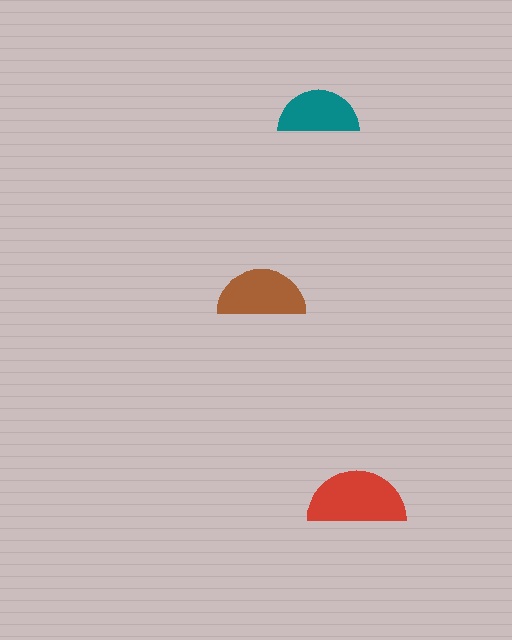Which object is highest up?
The teal semicircle is topmost.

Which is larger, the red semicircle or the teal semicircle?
The red one.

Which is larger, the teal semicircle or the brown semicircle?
The brown one.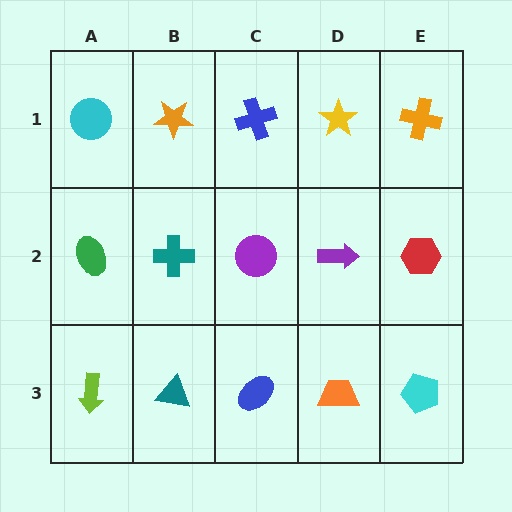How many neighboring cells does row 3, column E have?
2.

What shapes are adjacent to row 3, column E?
A red hexagon (row 2, column E), an orange trapezoid (row 3, column D).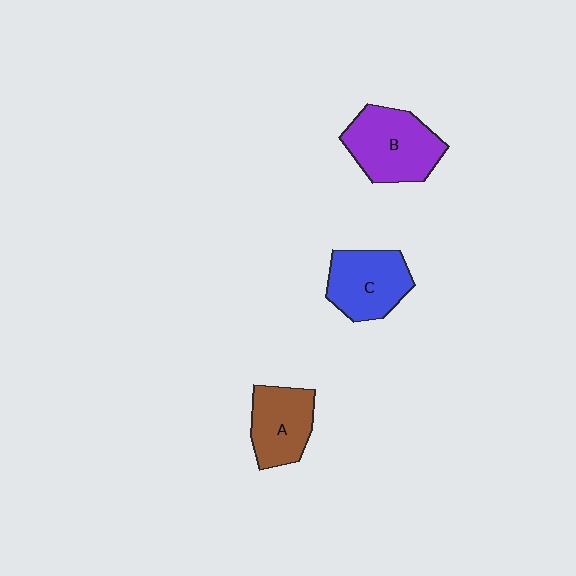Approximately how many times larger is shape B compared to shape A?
Approximately 1.3 times.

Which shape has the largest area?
Shape B (purple).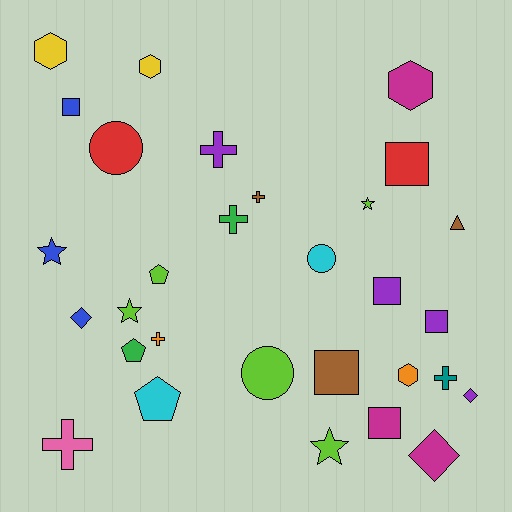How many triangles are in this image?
There is 1 triangle.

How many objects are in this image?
There are 30 objects.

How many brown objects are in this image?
There are 3 brown objects.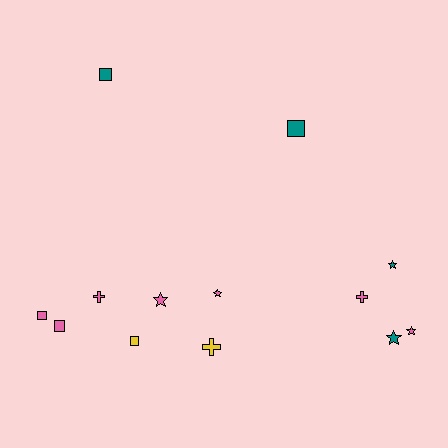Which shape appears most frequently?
Square, with 5 objects.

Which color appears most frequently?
Pink, with 7 objects.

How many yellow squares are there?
There is 1 yellow square.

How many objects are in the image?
There are 13 objects.